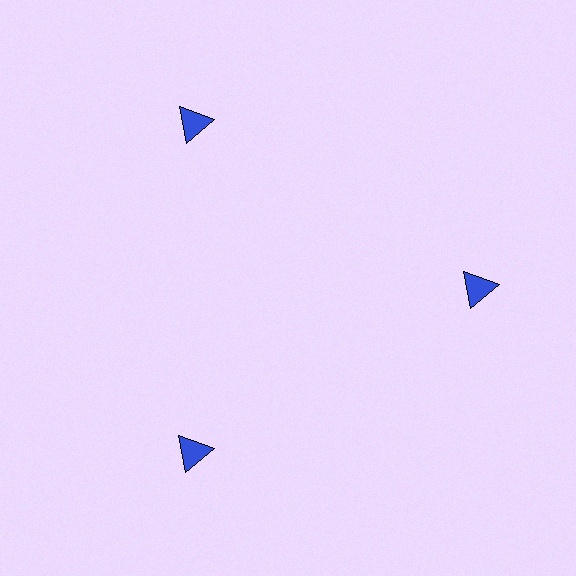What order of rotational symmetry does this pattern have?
This pattern has 3-fold rotational symmetry.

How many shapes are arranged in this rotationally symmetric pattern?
There are 3 shapes, arranged in 3 groups of 1.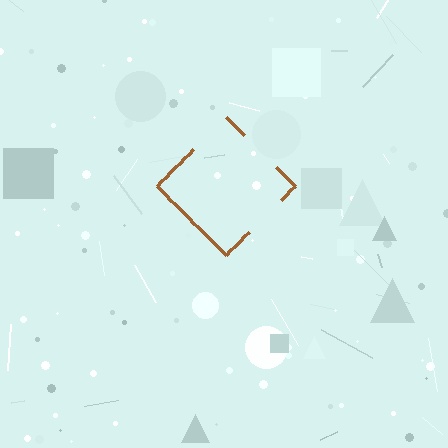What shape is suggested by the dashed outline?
The dashed outline suggests a diamond.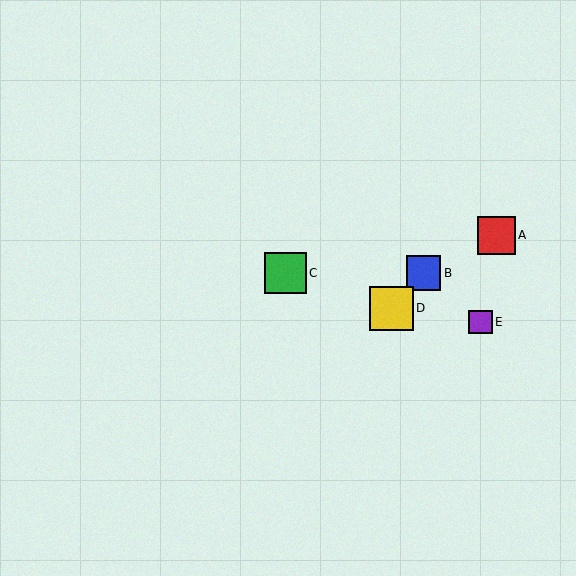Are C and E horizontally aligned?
No, C is at y≈273 and E is at y≈322.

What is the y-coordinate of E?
Object E is at y≈322.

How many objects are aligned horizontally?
2 objects (B, C) are aligned horizontally.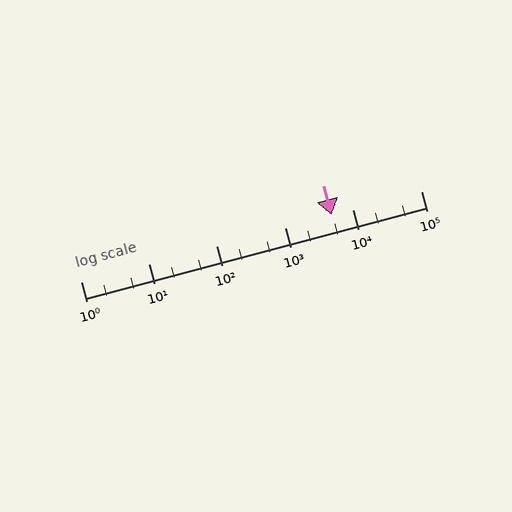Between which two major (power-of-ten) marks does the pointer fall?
The pointer is between 1000 and 10000.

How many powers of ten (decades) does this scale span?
The scale spans 5 decades, from 1 to 100000.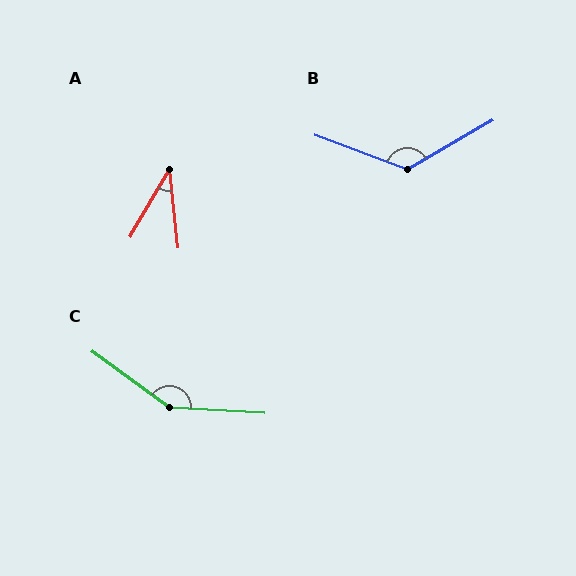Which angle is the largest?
C, at approximately 147 degrees.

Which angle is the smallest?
A, at approximately 37 degrees.